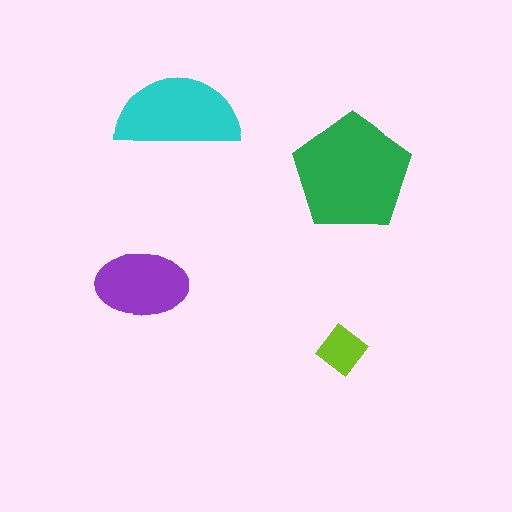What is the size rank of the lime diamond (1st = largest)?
4th.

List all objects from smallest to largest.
The lime diamond, the purple ellipse, the cyan semicircle, the green pentagon.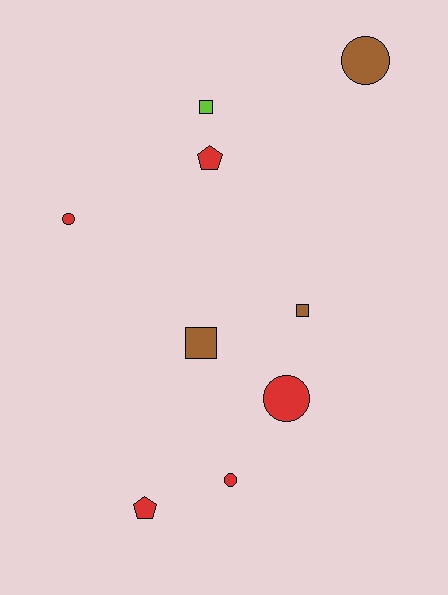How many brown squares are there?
There are 2 brown squares.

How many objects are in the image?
There are 9 objects.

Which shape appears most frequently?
Circle, with 4 objects.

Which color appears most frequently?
Red, with 5 objects.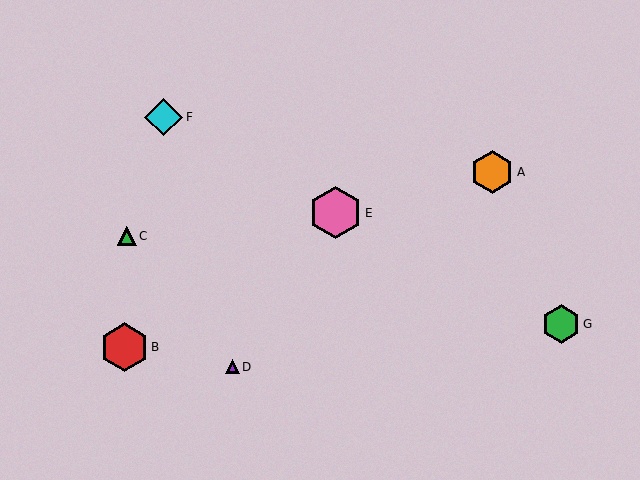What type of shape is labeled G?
Shape G is a green hexagon.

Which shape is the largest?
The pink hexagon (labeled E) is the largest.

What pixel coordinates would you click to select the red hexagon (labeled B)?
Click at (124, 347) to select the red hexagon B.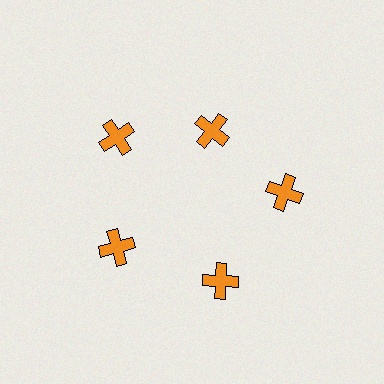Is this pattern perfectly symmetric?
No. The 5 orange crosses are arranged in a ring, but one element near the 1 o'clock position is pulled inward toward the center, breaking the 5-fold rotational symmetry.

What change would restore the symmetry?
The symmetry would be restored by moving it outward, back onto the ring so that all 5 crosses sit at equal angles and equal distance from the center.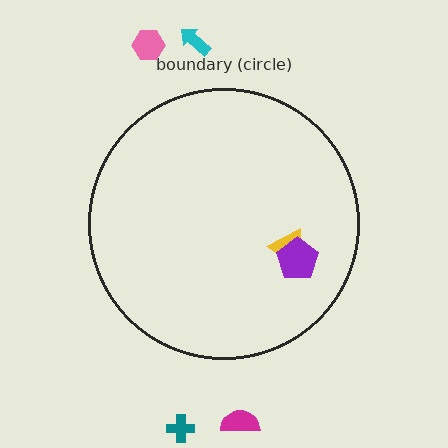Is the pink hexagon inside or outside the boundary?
Outside.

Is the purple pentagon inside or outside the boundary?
Inside.